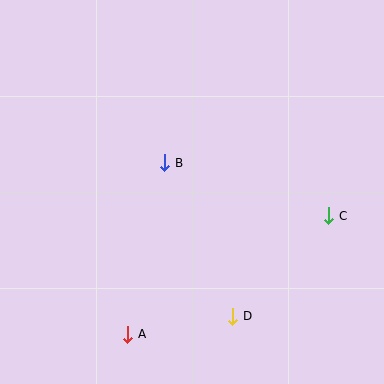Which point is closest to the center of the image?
Point B at (165, 163) is closest to the center.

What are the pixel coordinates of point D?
Point D is at (233, 316).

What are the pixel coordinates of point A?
Point A is at (128, 334).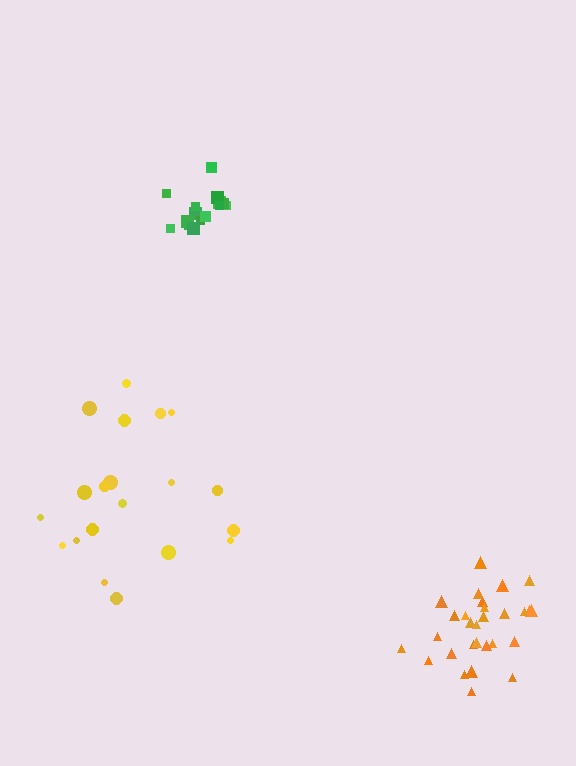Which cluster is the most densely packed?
Green.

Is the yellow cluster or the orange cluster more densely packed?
Orange.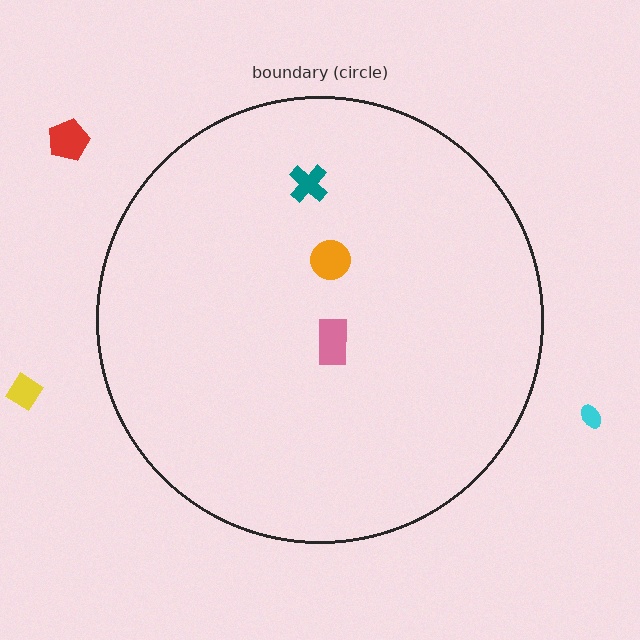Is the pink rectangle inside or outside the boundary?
Inside.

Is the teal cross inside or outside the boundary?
Inside.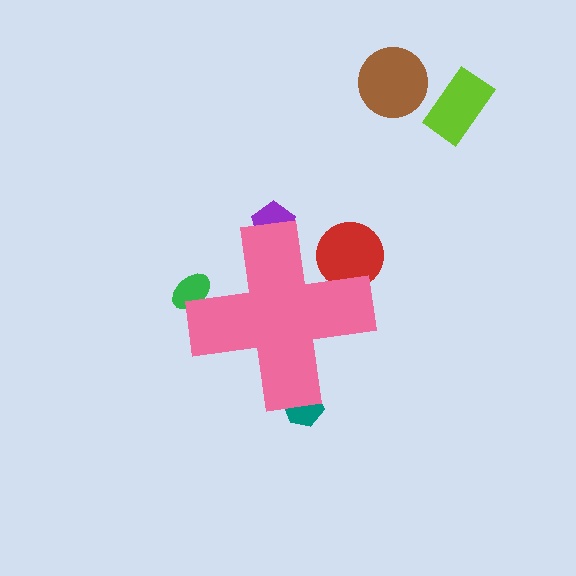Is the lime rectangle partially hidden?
No, the lime rectangle is fully visible.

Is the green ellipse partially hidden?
Yes, the green ellipse is partially hidden behind the pink cross.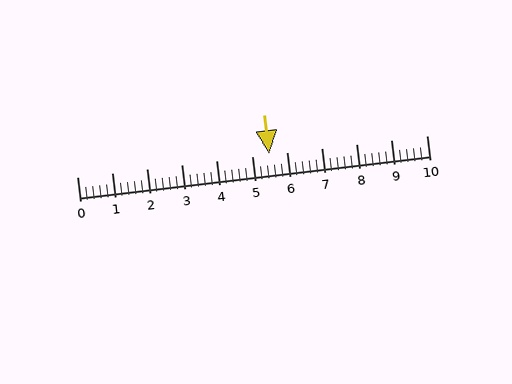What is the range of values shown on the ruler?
The ruler shows values from 0 to 10.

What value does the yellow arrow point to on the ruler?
The yellow arrow points to approximately 5.5.